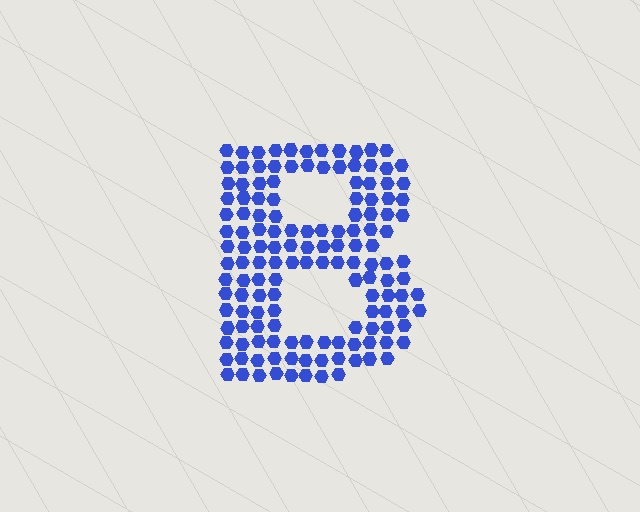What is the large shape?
The large shape is the letter B.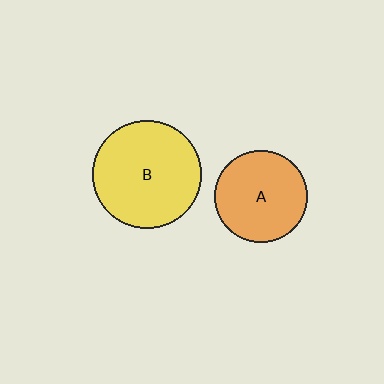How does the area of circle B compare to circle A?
Approximately 1.4 times.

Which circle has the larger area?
Circle B (yellow).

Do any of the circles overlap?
No, none of the circles overlap.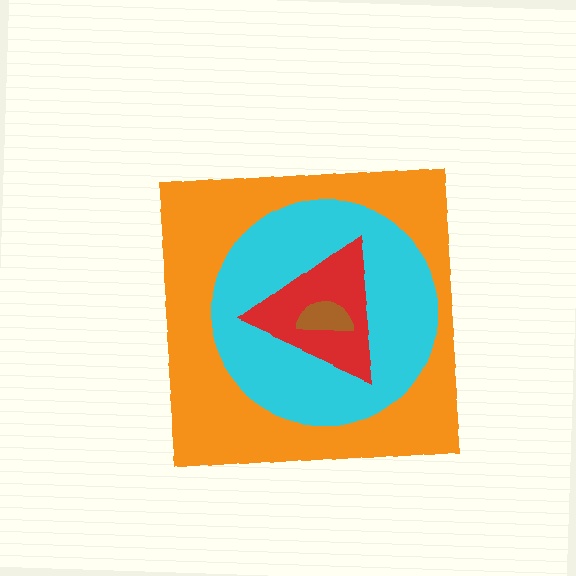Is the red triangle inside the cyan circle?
Yes.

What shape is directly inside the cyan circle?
The red triangle.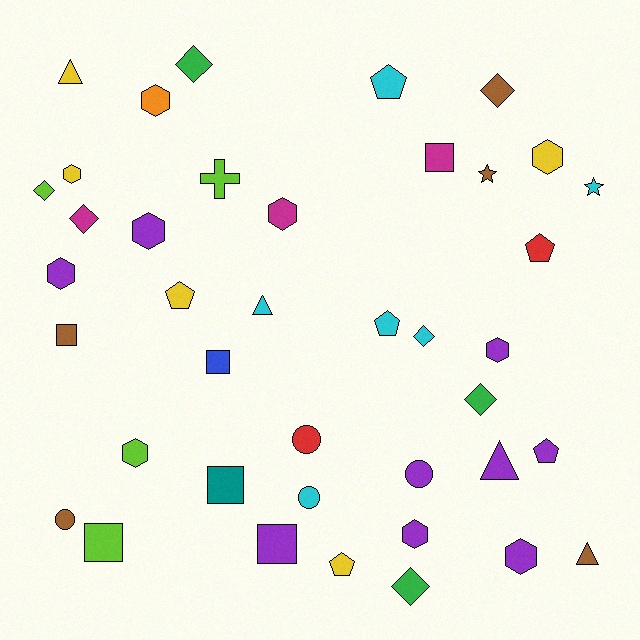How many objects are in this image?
There are 40 objects.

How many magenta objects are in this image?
There are 3 magenta objects.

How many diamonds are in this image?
There are 7 diamonds.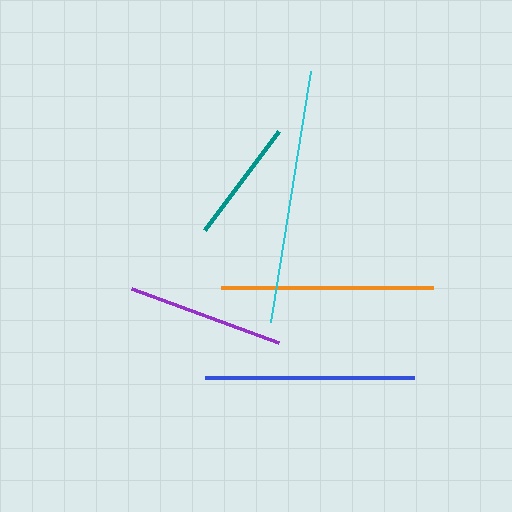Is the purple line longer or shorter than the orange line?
The orange line is longer than the purple line.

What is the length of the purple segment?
The purple segment is approximately 157 pixels long.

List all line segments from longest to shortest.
From longest to shortest: cyan, orange, blue, purple, teal.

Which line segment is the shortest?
The teal line is the shortest at approximately 123 pixels.